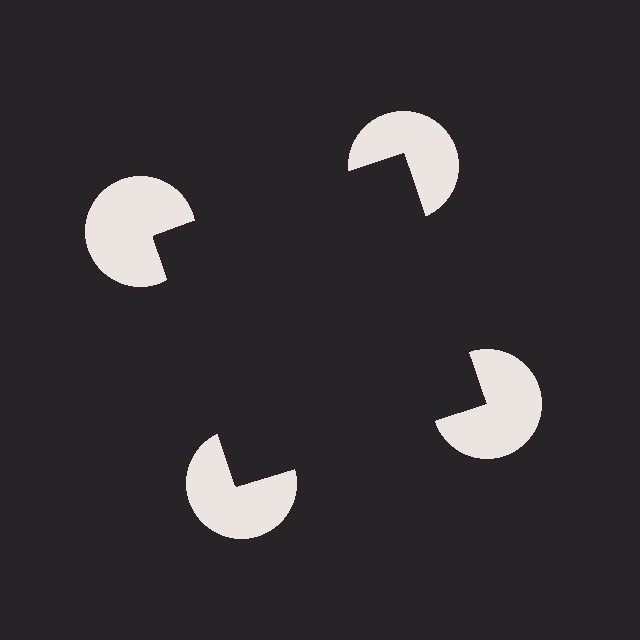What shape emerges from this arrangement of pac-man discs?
An illusory square — its edges are inferred from the aligned wedge cuts in the pac-man discs, not physically drawn.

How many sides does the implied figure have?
4 sides.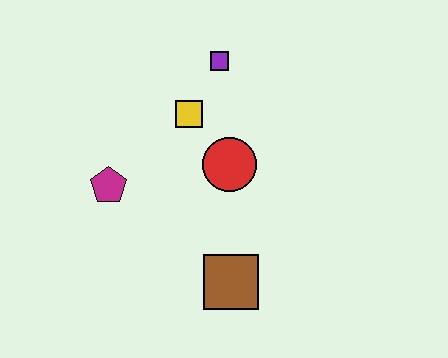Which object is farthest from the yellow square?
The brown square is farthest from the yellow square.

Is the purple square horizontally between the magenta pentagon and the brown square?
Yes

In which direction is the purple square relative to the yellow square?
The purple square is above the yellow square.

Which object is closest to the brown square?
The red circle is closest to the brown square.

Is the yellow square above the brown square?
Yes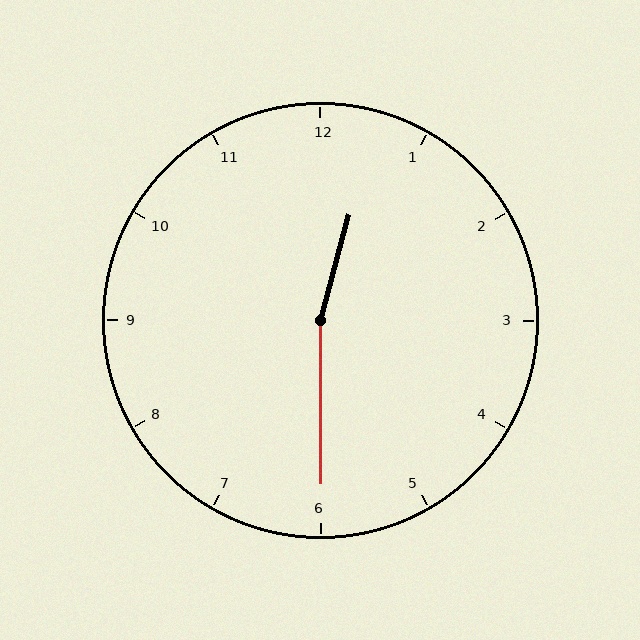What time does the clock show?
12:30.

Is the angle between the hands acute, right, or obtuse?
It is obtuse.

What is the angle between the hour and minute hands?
Approximately 165 degrees.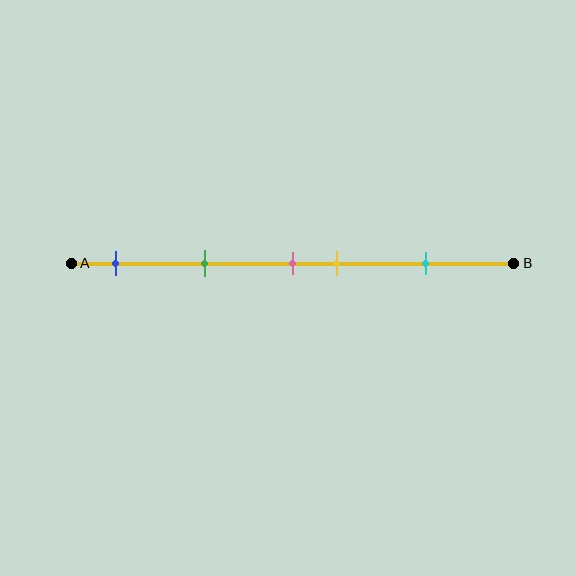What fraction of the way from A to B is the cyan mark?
The cyan mark is approximately 80% (0.8) of the way from A to B.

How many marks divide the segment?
There are 5 marks dividing the segment.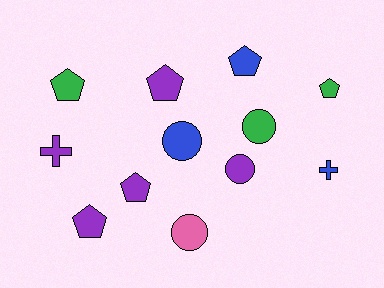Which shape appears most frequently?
Pentagon, with 6 objects.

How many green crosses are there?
There are no green crosses.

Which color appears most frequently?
Purple, with 5 objects.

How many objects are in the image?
There are 12 objects.